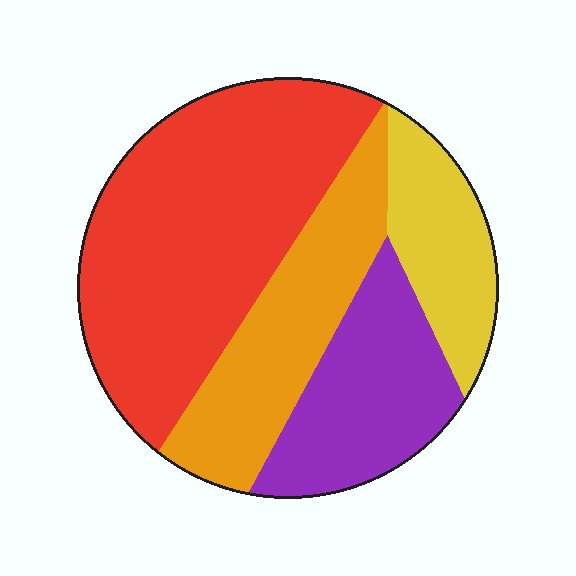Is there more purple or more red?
Red.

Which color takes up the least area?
Yellow, at roughly 15%.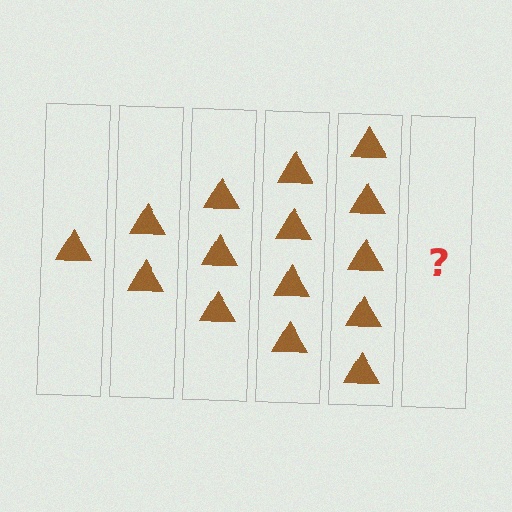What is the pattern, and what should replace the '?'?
The pattern is that each step adds one more triangle. The '?' should be 6 triangles.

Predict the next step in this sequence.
The next step is 6 triangles.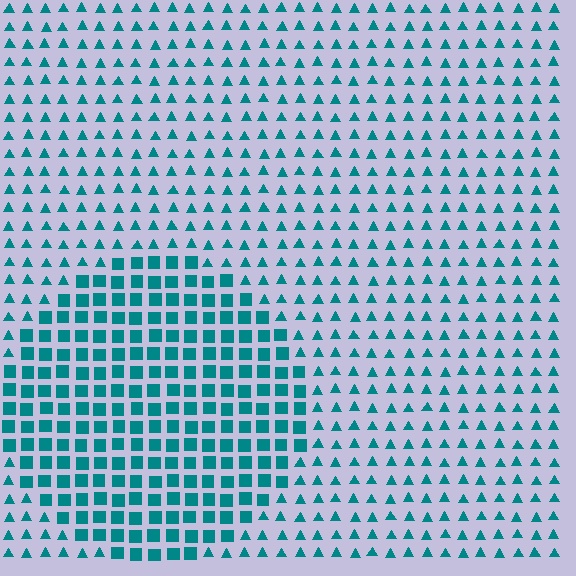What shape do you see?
I see a circle.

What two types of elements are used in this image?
The image uses squares inside the circle region and triangles outside it.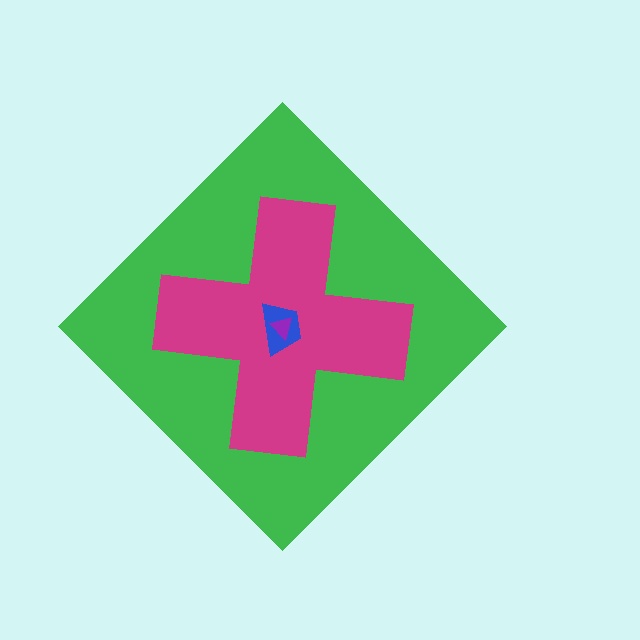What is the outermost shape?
The green diamond.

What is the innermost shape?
The purple triangle.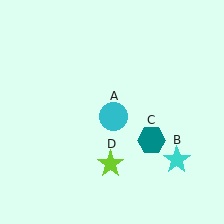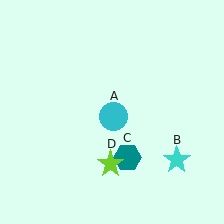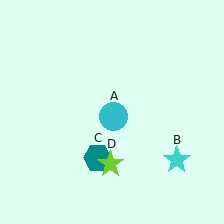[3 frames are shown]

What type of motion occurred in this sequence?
The teal hexagon (object C) rotated clockwise around the center of the scene.